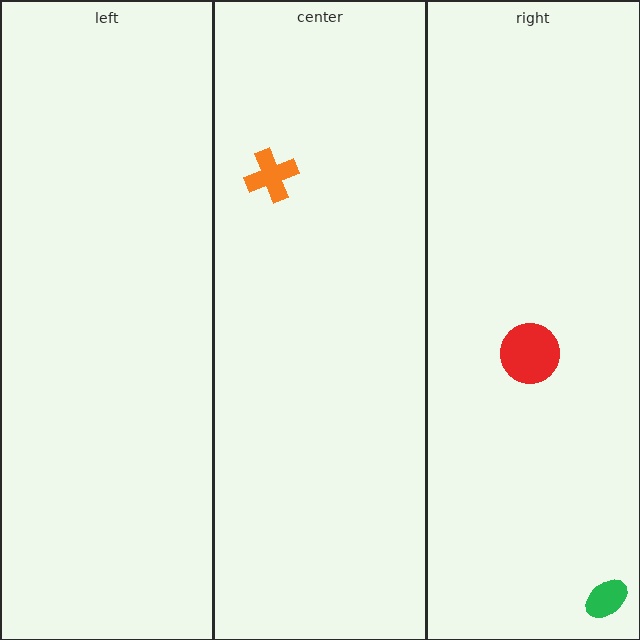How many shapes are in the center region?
1.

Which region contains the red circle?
The right region.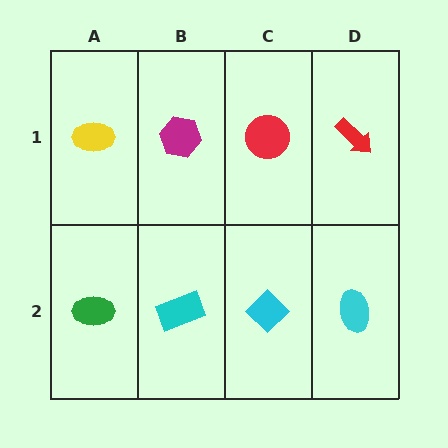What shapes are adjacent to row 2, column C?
A red circle (row 1, column C), a cyan rectangle (row 2, column B), a cyan ellipse (row 2, column D).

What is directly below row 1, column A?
A green ellipse.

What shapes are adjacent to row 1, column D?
A cyan ellipse (row 2, column D), a red circle (row 1, column C).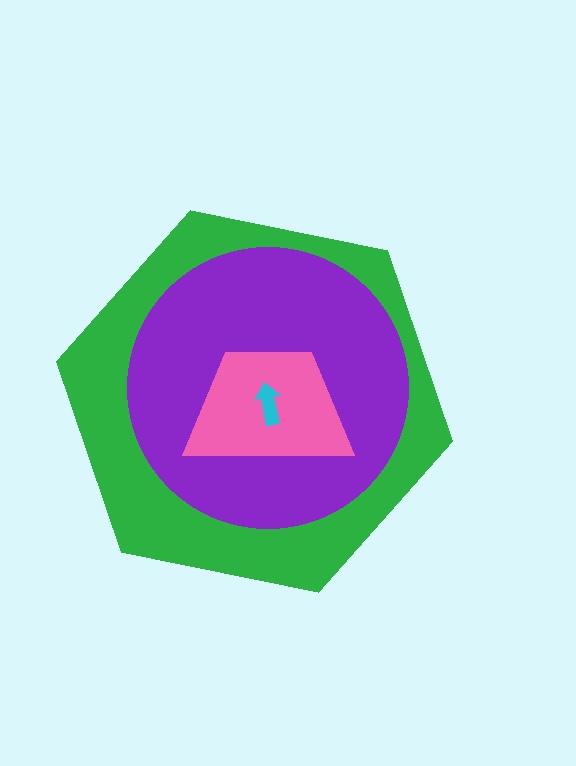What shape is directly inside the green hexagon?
The purple circle.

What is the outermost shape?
The green hexagon.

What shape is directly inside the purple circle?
The pink trapezoid.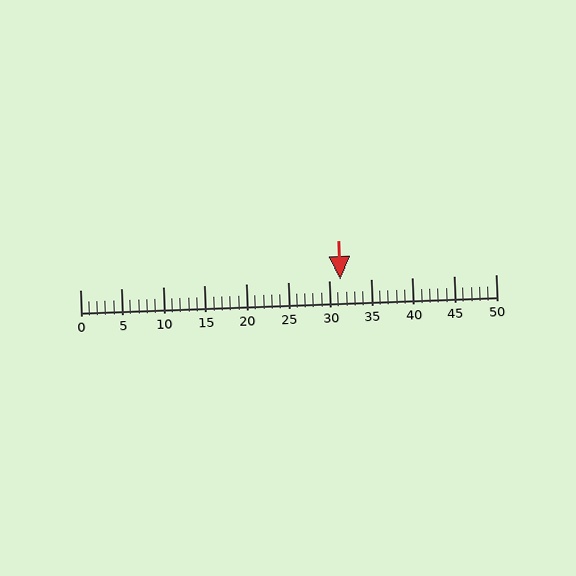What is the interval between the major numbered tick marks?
The major tick marks are spaced 5 units apart.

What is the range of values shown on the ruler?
The ruler shows values from 0 to 50.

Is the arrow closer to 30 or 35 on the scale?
The arrow is closer to 30.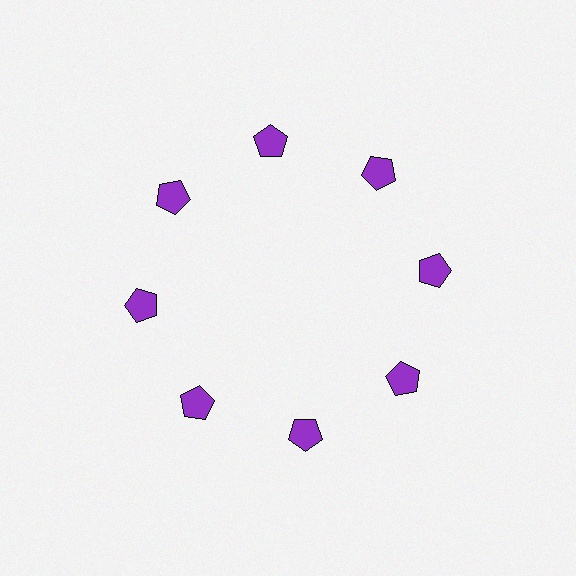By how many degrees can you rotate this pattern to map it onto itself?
The pattern maps onto itself every 45 degrees of rotation.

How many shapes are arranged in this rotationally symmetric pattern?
There are 8 shapes, arranged in 8 groups of 1.